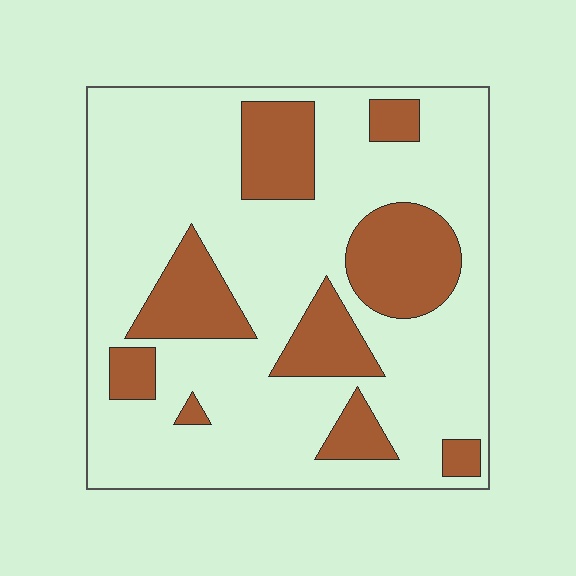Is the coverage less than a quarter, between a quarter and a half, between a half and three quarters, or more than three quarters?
Between a quarter and a half.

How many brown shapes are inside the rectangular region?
9.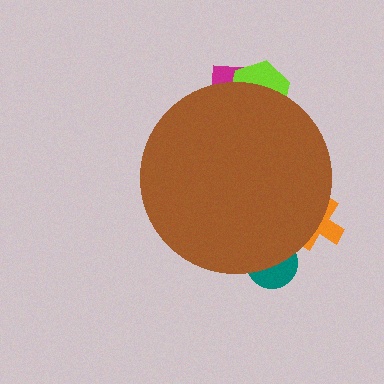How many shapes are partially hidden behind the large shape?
4 shapes are partially hidden.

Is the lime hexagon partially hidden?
Yes, the lime hexagon is partially hidden behind the brown circle.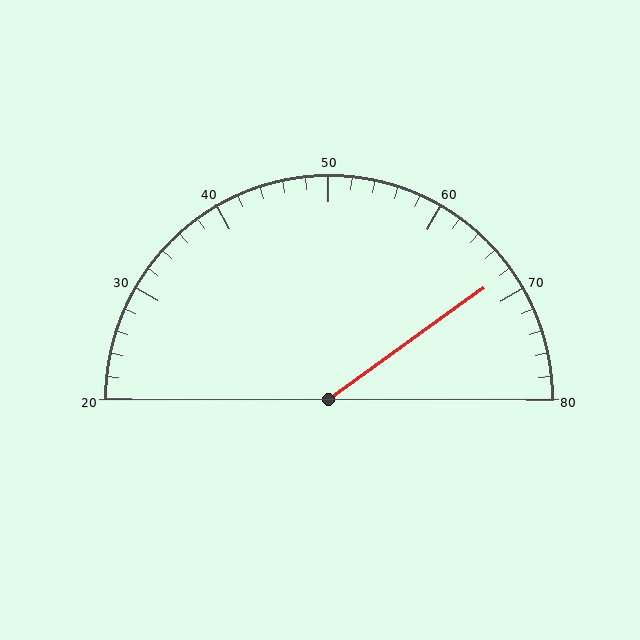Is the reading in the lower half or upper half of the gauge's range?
The reading is in the upper half of the range (20 to 80).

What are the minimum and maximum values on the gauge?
The gauge ranges from 20 to 80.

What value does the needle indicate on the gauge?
The needle indicates approximately 68.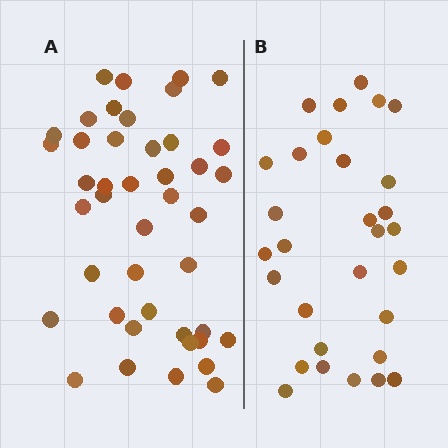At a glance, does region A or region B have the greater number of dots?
Region A (the left region) has more dots.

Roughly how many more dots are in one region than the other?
Region A has approximately 15 more dots than region B.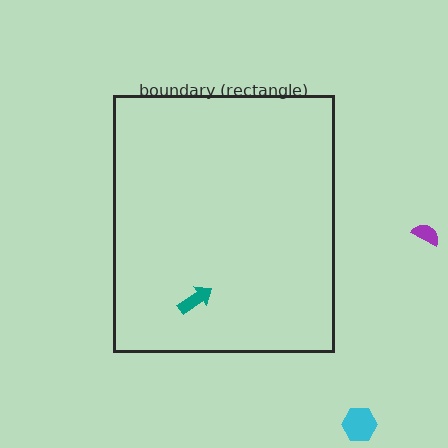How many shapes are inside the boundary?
1 inside, 2 outside.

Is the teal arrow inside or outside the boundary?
Inside.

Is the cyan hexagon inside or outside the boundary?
Outside.